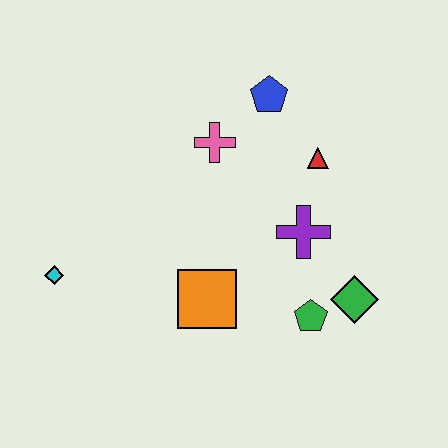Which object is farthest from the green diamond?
The cyan diamond is farthest from the green diamond.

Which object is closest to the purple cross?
The red triangle is closest to the purple cross.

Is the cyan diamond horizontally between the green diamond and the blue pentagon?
No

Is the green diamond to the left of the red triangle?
No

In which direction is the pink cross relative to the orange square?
The pink cross is above the orange square.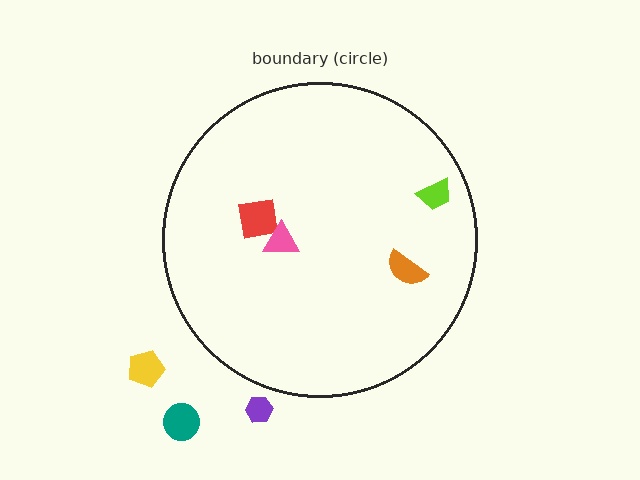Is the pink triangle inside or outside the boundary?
Inside.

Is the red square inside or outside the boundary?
Inside.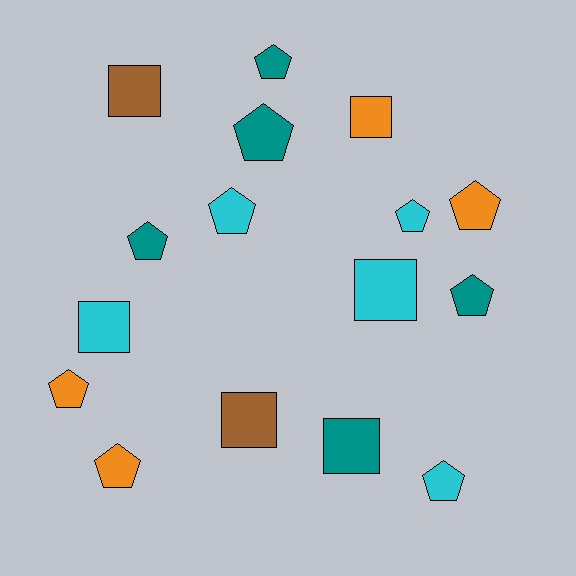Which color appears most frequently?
Cyan, with 5 objects.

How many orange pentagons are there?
There are 3 orange pentagons.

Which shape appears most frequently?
Pentagon, with 10 objects.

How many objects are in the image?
There are 16 objects.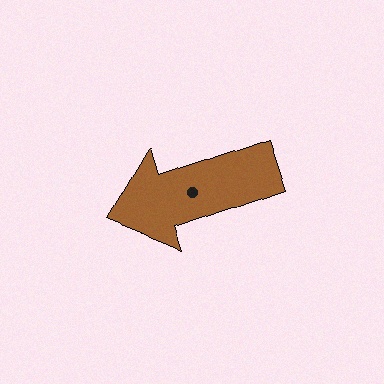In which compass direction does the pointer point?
West.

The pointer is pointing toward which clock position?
Roughly 8 o'clock.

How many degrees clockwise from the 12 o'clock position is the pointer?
Approximately 251 degrees.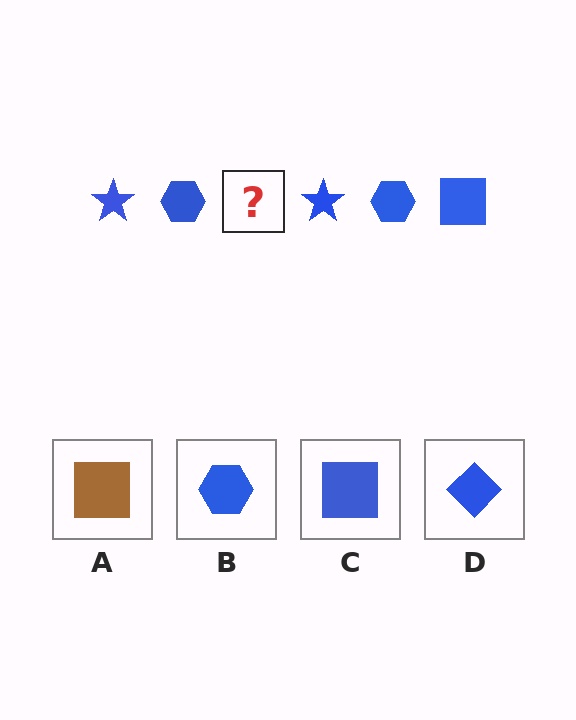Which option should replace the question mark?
Option C.